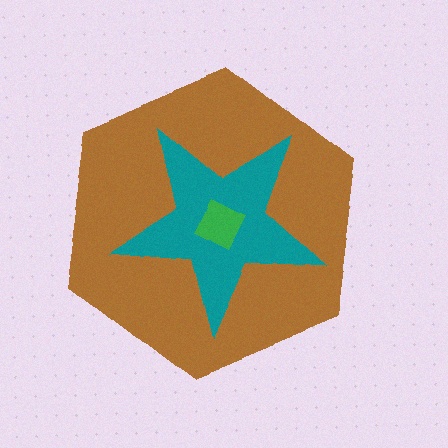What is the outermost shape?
The brown hexagon.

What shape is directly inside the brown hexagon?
The teal star.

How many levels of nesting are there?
3.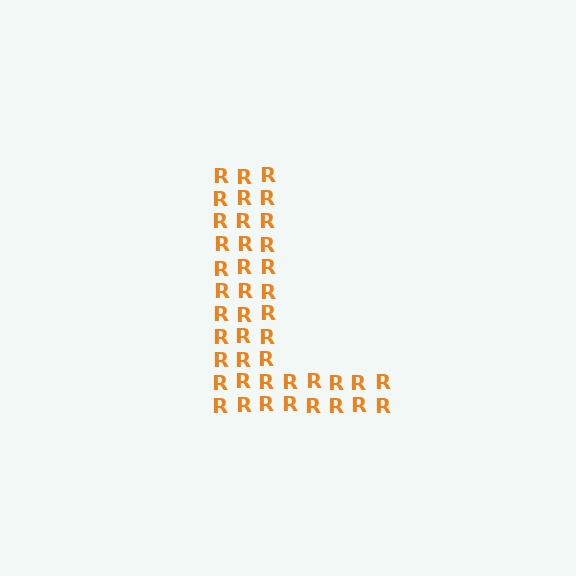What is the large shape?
The large shape is the letter L.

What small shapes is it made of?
It is made of small letter R's.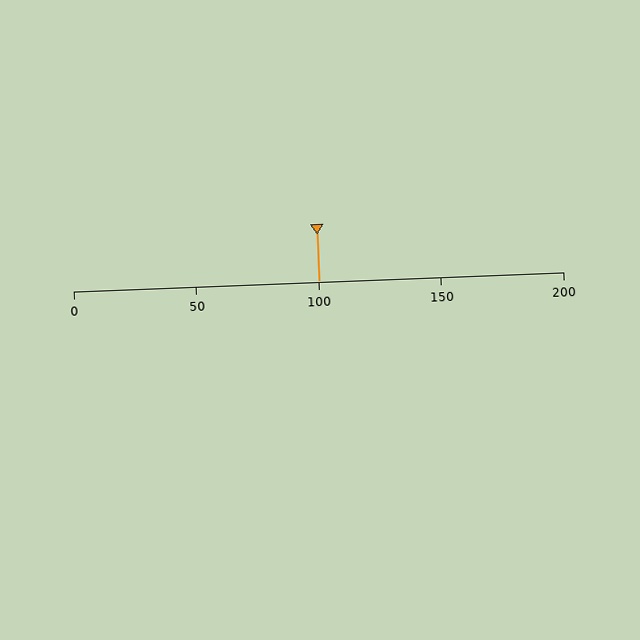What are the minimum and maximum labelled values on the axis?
The axis runs from 0 to 200.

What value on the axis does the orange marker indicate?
The marker indicates approximately 100.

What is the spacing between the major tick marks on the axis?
The major ticks are spaced 50 apart.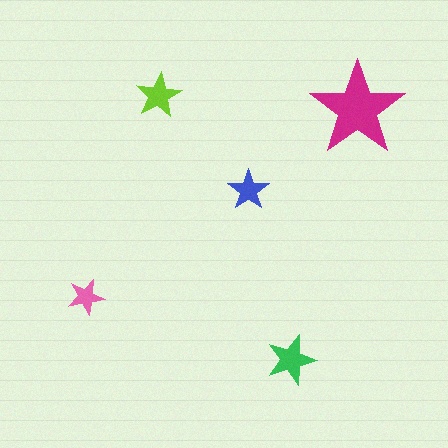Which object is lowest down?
The green star is bottommost.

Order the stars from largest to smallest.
the magenta one, the green one, the lime one, the blue one, the pink one.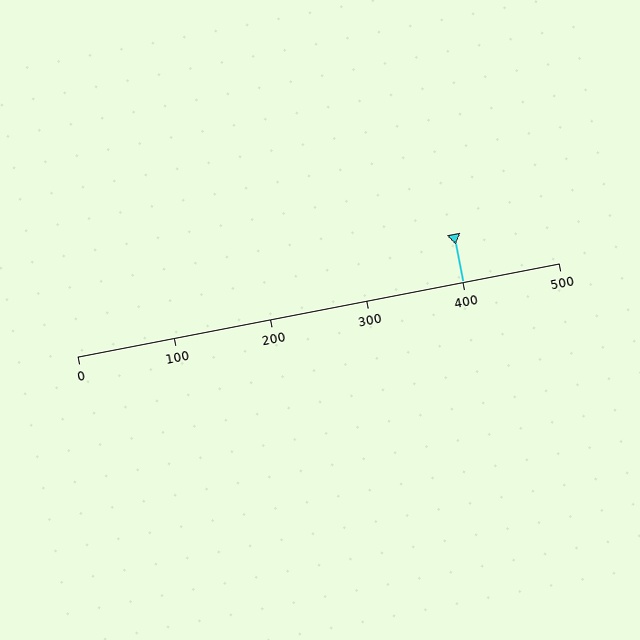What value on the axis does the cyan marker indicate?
The marker indicates approximately 400.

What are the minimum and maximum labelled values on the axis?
The axis runs from 0 to 500.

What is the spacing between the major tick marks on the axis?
The major ticks are spaced 100 apart.